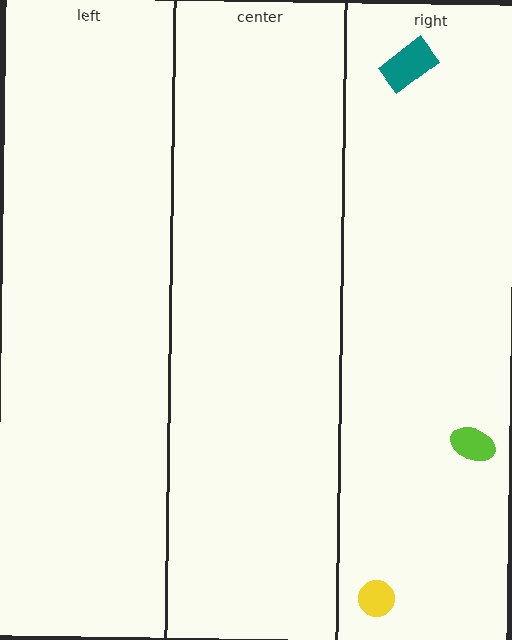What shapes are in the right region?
The yellow circle, the teal rectangle, the lime ellipse.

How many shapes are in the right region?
3.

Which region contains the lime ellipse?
The right region.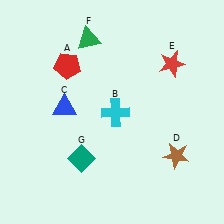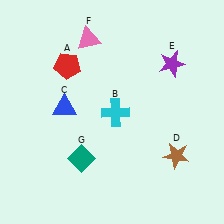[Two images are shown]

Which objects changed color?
E changed from red to purple. F changed from green to pink.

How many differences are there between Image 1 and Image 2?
There are 2 differences between the two images.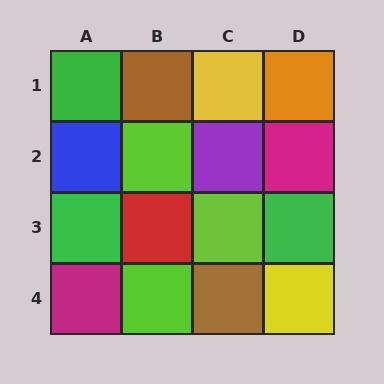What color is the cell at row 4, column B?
Lime.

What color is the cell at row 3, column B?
Red.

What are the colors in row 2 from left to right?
Blue, lime, purple, magenta.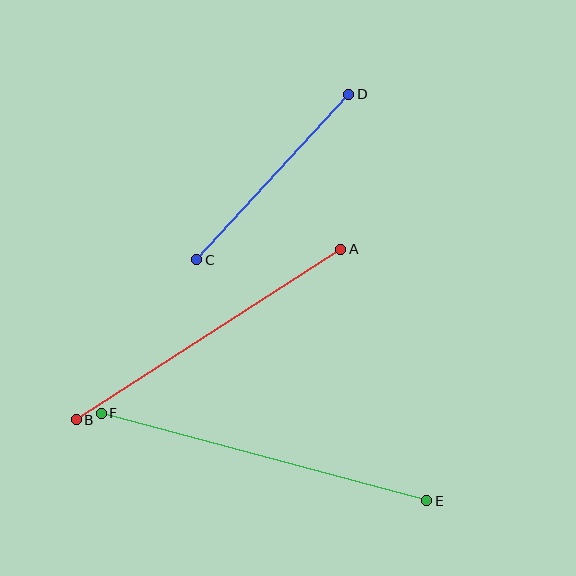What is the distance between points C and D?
The distance is approximately 225 pixels.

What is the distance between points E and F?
The distance is approximately 337 pixels.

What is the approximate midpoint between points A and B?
The midpoint is at approximately (209, 335) pixels.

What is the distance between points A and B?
The distance is approximately 315 pixels.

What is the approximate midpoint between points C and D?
The midpoint is at approximately (273, 177) pixels.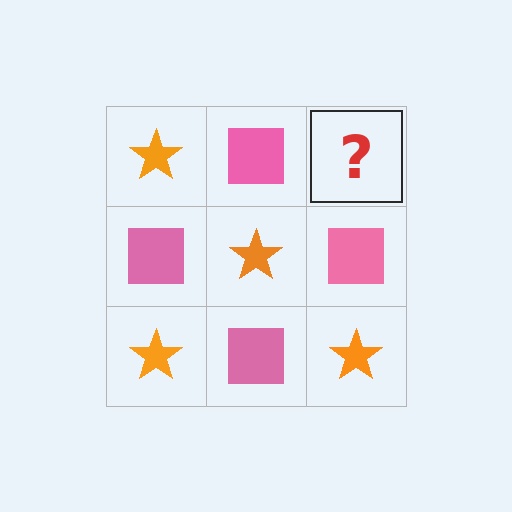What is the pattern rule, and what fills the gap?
The rule is that it alternates orange star and pink square in a checkerboard pattern. The gap should be filled with an orange star.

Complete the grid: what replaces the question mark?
The question mark should be replaced with an orange star.